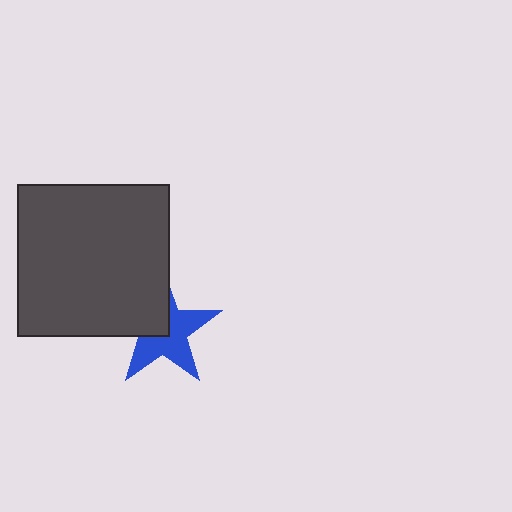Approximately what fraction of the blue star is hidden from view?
Roughly 41% of the blue star is hidden behind the dark gray square.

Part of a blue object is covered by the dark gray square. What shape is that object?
It is a star.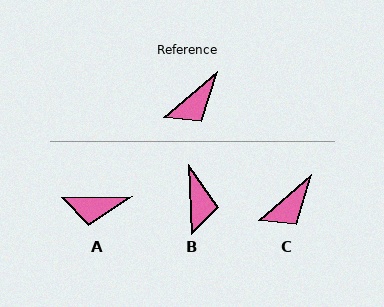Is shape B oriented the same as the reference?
No, it is off by about 51 degrees.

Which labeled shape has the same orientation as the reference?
C.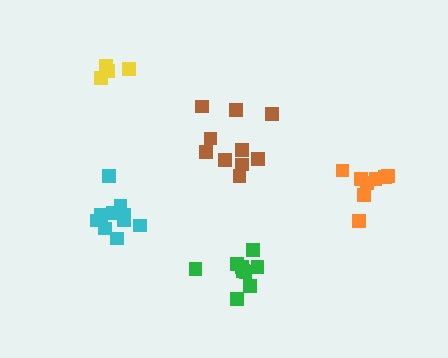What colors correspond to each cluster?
The clusters are colored: yellow, cyan, orange, green, brown.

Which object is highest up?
The yellow cluster is topmost.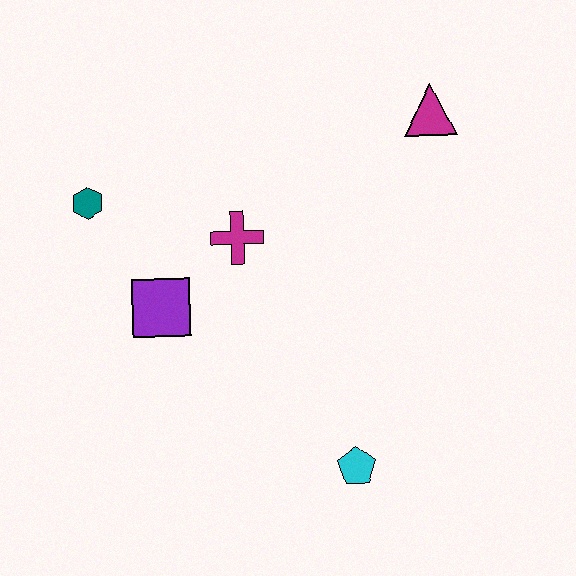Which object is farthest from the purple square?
The magenta triangle is farthest from the purple square.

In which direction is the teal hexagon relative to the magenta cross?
The teal hexagon is to the left of the magenta cross.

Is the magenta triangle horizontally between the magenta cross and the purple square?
No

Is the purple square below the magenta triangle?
Yes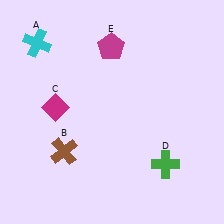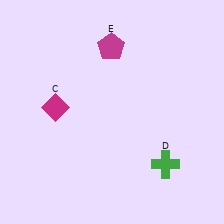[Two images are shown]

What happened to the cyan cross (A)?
The cyan cross (A) was removed in Image 2. It was in the top-left area of Image 1.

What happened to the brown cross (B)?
The brown cross (B) was removed in Image 2. It was in the bottom-left area of Image 1.